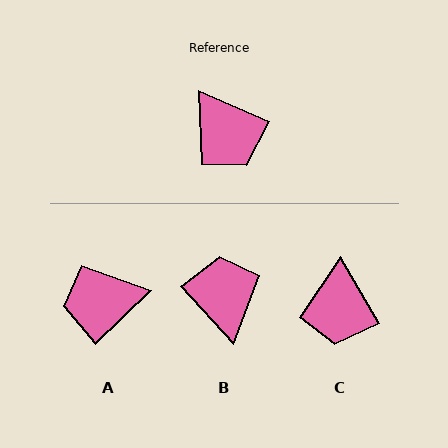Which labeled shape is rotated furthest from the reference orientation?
B, about 156 degrees away.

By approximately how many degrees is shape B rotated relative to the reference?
Approximately 156 degrees counter-clockwise.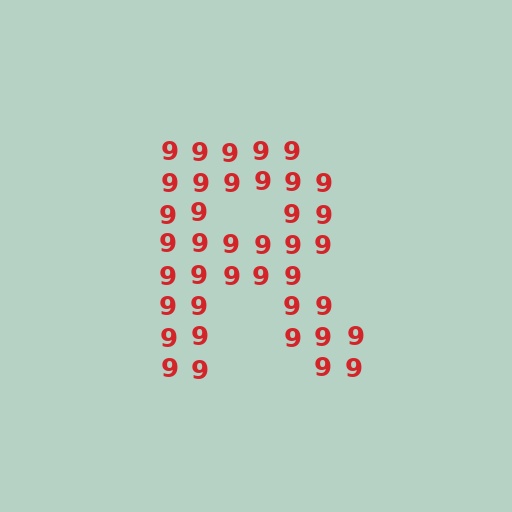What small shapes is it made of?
It is made of small digit 9's.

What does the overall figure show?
The overall figure shows the letter R.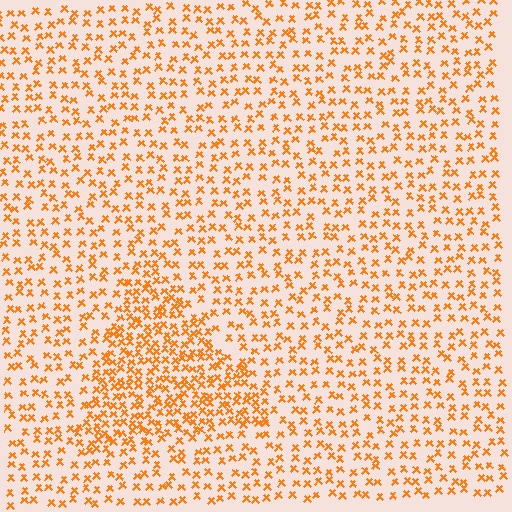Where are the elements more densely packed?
The elements are more densely packed inside the triangle boundary.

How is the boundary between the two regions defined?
The boundary is defined by a change in element density (approximately 1.9x ratio). All elements are the same color, size, and shape.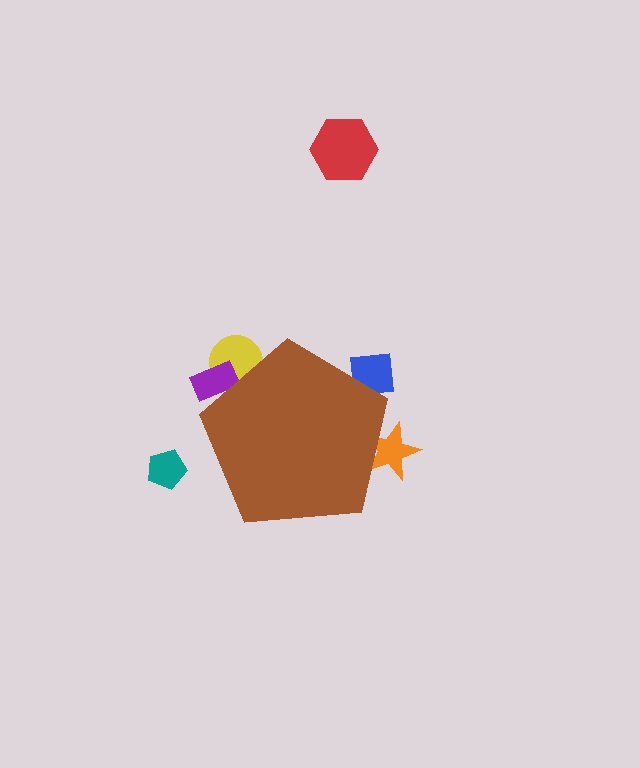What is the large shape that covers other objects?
A brown pentagon.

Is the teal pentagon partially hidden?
No, the teal pentagon is fully visible.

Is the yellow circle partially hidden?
Yes, the yellow circle is partially hidden behind the brown pentagon.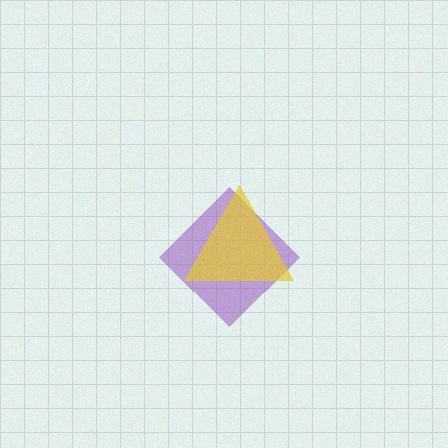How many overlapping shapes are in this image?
There are 2 overlapping shapes in the image.